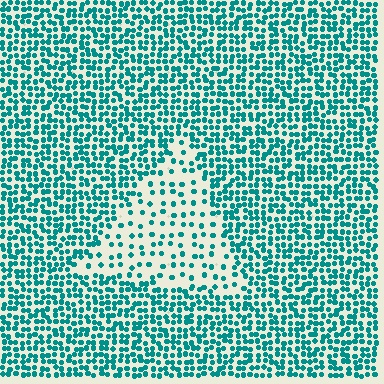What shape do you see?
I see a triangle.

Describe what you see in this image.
The image contains small teal elements arranged at two different densities. A triangle-shaped region is visible where the elements are less densely packed than the surrounding area.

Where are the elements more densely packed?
The elements are more densely packed outside the triangle boundary.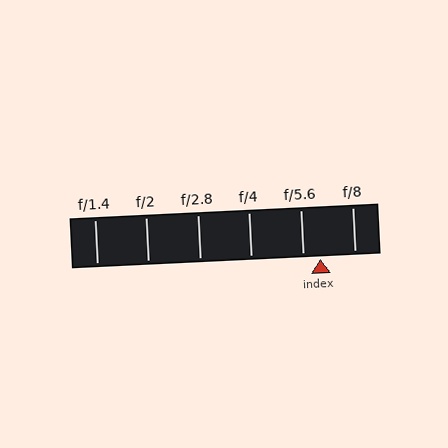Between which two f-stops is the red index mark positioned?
The index mark is between f/5.6 and f/8.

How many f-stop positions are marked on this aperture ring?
There are 6 f-stop positions marked.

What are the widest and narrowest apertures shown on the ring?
The widest aperture shown is f/1.4 and the narrowest is f/8.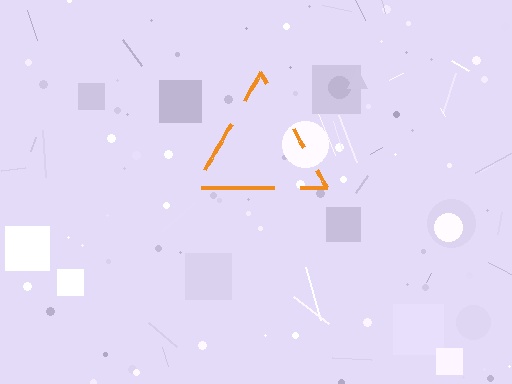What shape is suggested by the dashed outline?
The dashed outline suggests a triangle.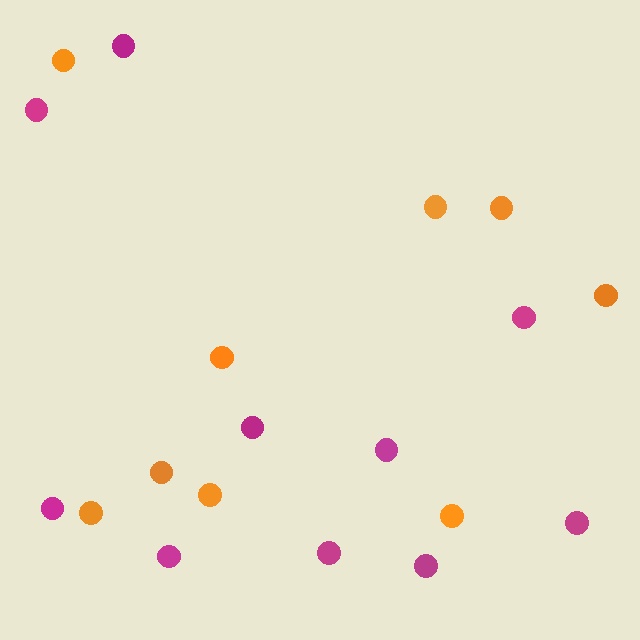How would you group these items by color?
There are 2 groups: one group of magenta circles (10) and one group of orange circles (9).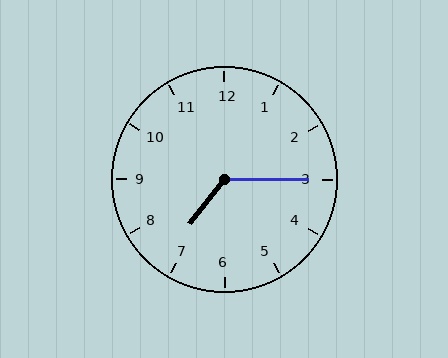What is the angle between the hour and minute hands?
Approximately 128 degrees.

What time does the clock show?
7:15.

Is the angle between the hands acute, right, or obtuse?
It is obtuse.